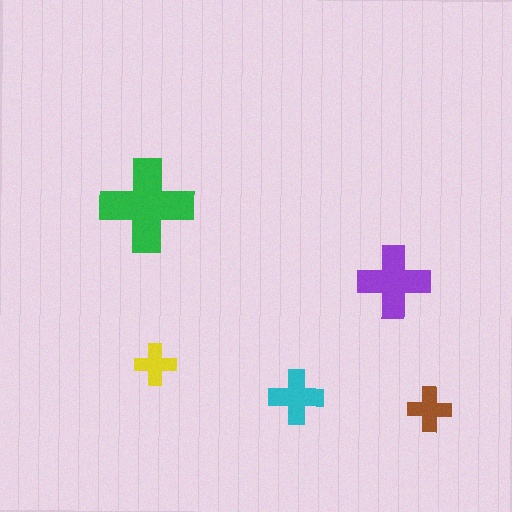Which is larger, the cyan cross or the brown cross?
The cyan one.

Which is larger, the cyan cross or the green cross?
The green one.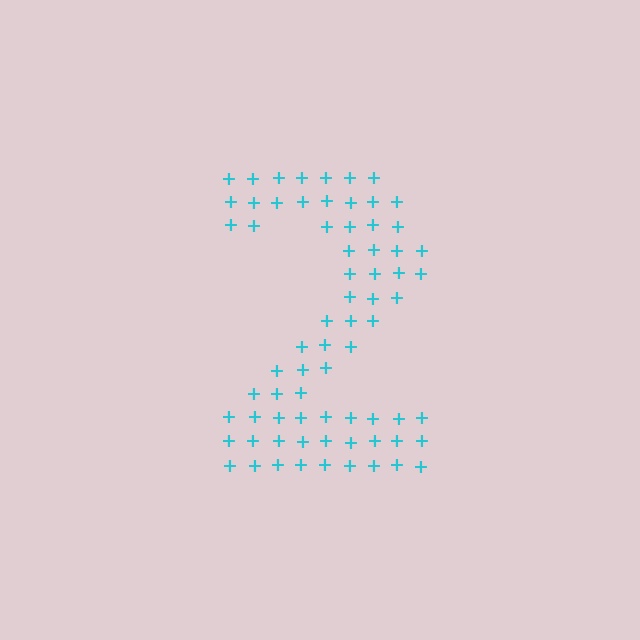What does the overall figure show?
The overall figure shows the digit 2.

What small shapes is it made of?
It is made of small plus signs.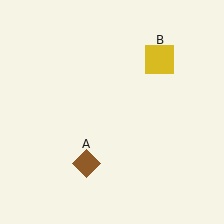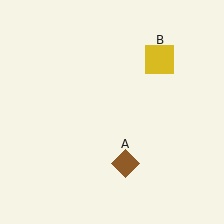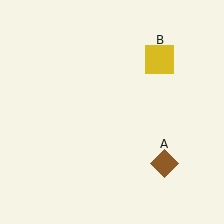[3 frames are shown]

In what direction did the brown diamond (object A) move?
The brown diamond (object A) moved right.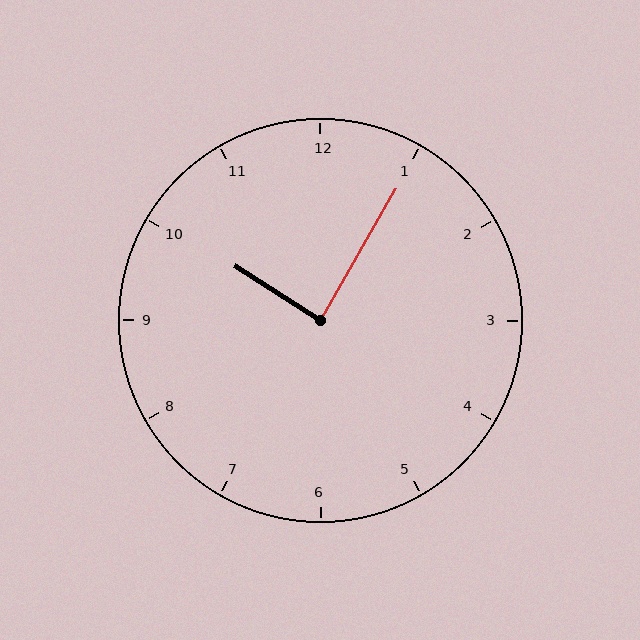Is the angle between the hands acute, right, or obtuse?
It is right.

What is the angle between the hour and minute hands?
Approximately 88 degrees.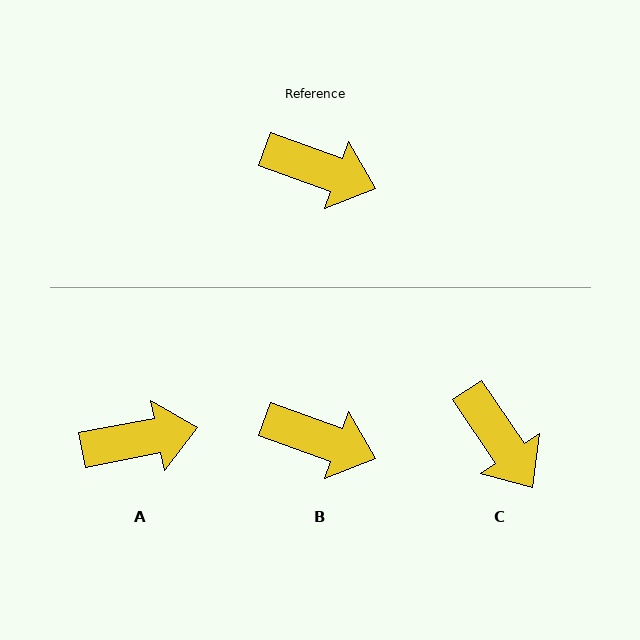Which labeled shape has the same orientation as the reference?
B.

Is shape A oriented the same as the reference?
No, it is off by about 30 degrees.